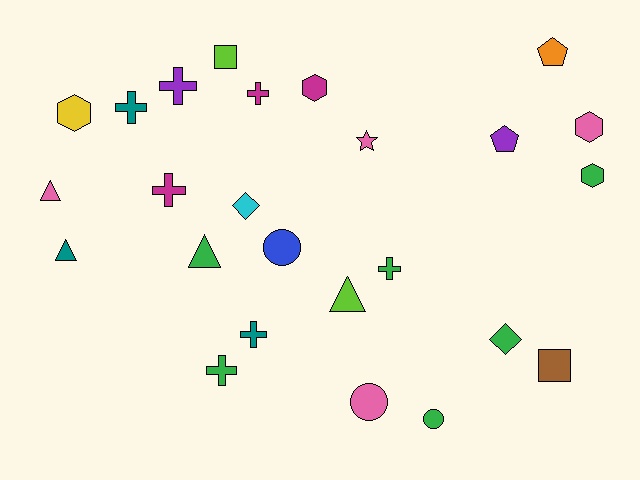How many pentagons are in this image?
There are 2 pentagons.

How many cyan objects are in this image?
There is 1 cyan object.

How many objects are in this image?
There are 25 objects.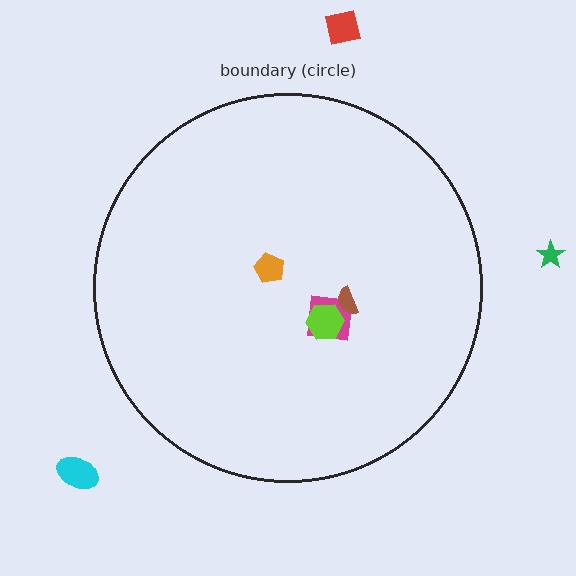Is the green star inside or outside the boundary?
Outside.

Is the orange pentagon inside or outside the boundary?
Inside.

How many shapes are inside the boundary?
4 inside, 3 outside.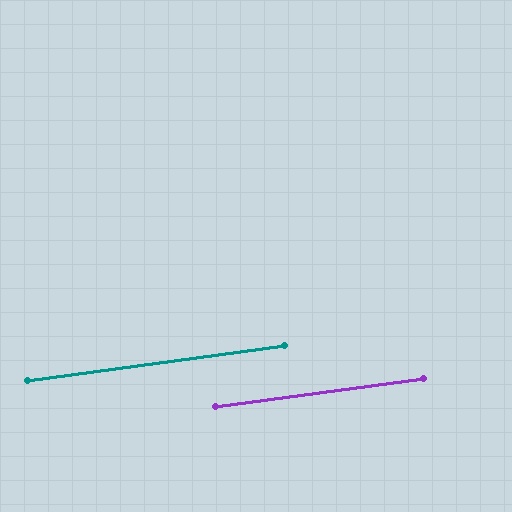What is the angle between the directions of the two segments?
Approximately 0 degrees.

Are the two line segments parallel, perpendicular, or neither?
Parallel — their directions differ by only 0.1°.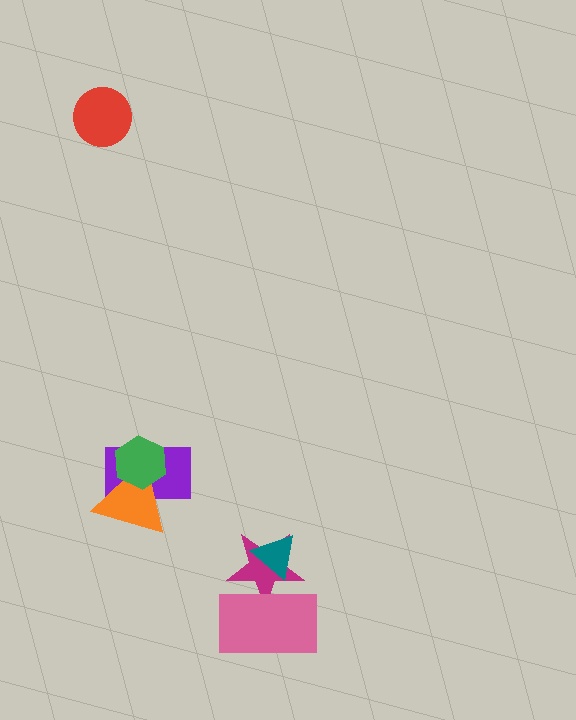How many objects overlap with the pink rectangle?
1 object overlaps with the pink rectangle.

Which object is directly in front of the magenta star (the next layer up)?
The teal triangle is directly in front of the magenta star.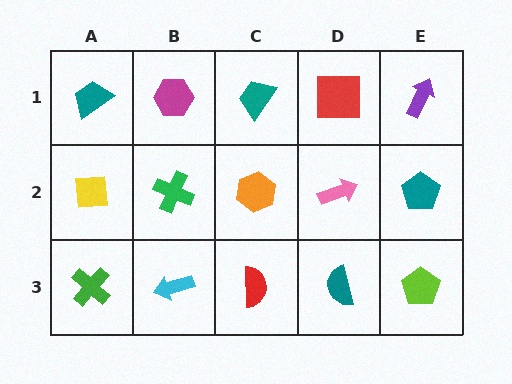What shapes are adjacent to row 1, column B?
A green cross (row 2, column B), a teal trapezoid (row 1, column A), a teal trapezoid (row 1, column C).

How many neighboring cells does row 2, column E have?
3.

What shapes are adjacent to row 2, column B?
A magenta hexagon (row 1, column B), a cyan arrow (row 3, column B), a yellow square (row 2, column A), an orange hexagon (row 2, column C).